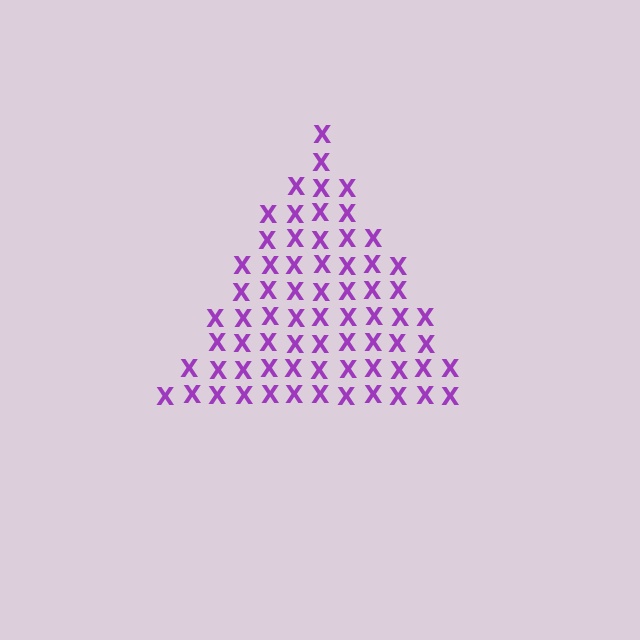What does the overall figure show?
The overall figure shows a triangle.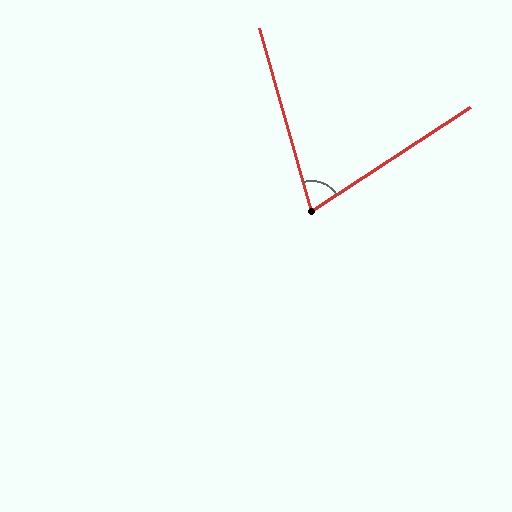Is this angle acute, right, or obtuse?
It is acute.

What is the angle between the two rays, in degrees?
Approximately 73 degrees.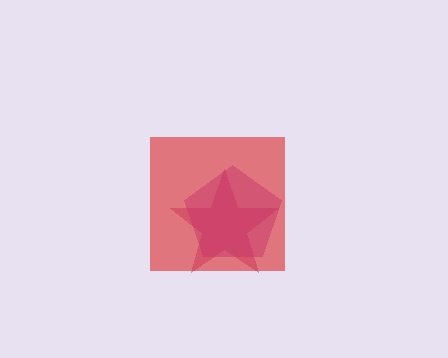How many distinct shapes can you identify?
There are 3 distinct shapes: a magenta star, a purple pentagon, a red square.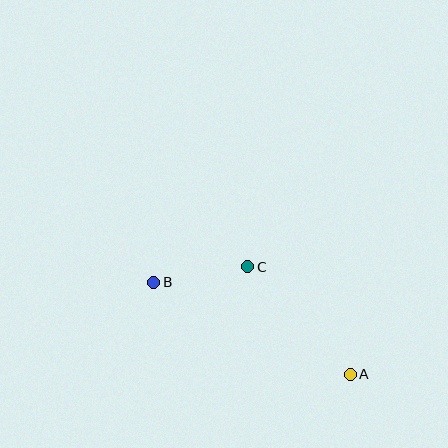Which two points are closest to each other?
Points B and C are closest to each other.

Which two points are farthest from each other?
Points A and B are farthest from each other.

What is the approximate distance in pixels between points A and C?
The distance between A and C is approximately 148 pixels.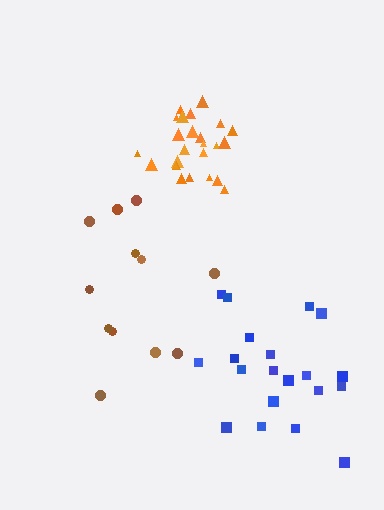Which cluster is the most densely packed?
Orange.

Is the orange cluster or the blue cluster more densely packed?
Orange.